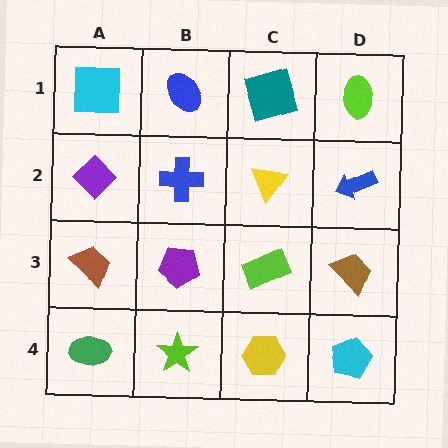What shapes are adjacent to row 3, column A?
A purple diamond (row 2, column A), a green ellipse (row 4, column A), a purple pentagon (row 3, column B).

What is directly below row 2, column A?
A brown trapezoid.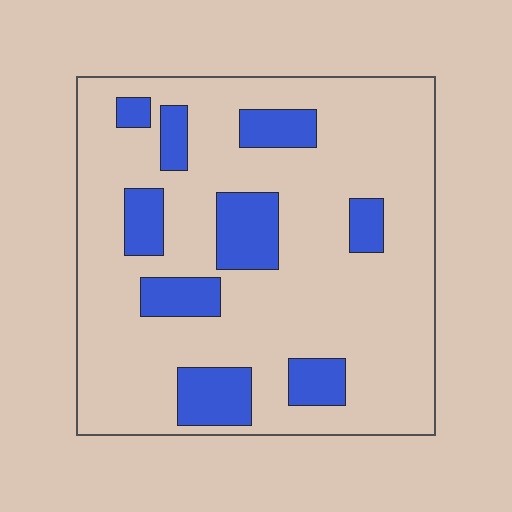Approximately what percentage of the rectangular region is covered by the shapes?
Approximately 20%.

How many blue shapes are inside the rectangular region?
9.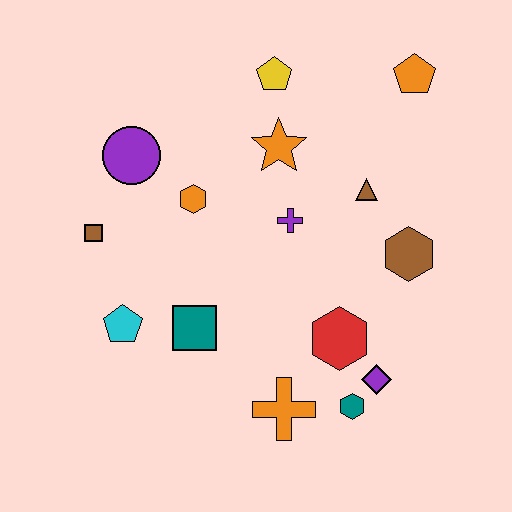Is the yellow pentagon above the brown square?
Yes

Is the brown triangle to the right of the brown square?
Yes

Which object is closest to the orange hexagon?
The purple circle is closest to the orange hexagon.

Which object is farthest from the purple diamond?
The purple circle is farthest from the purple diamond.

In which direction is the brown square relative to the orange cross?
The brown square is to the left of the orange cross.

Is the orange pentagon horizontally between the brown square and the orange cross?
No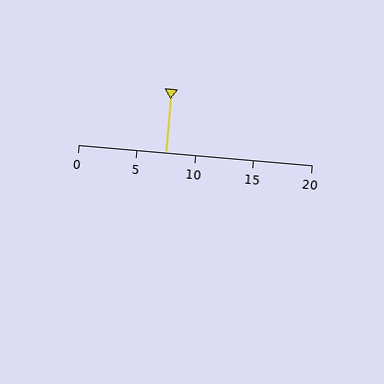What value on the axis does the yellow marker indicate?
The marker indicates approximately 7.5.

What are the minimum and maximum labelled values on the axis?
The axis runs from 0 to 20.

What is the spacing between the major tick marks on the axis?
The major ticks are spaced 5 apart.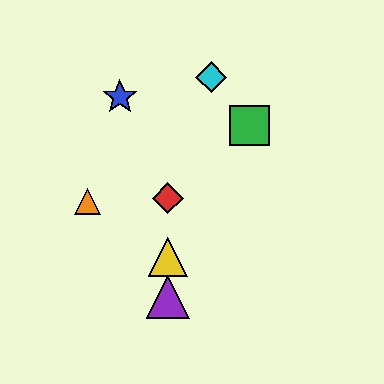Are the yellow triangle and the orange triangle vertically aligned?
No, the yellow triangle is at x≈168 and the orange triangle is at x≈87.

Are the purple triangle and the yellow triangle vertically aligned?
Yes, both are at x≈168.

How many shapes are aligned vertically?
3 shapes (the red diamond, the yellow triangle, the purple triangle) are aligned vertically.